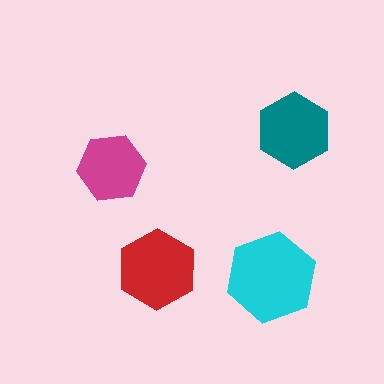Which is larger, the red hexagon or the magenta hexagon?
The red one.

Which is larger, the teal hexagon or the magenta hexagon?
The teal one.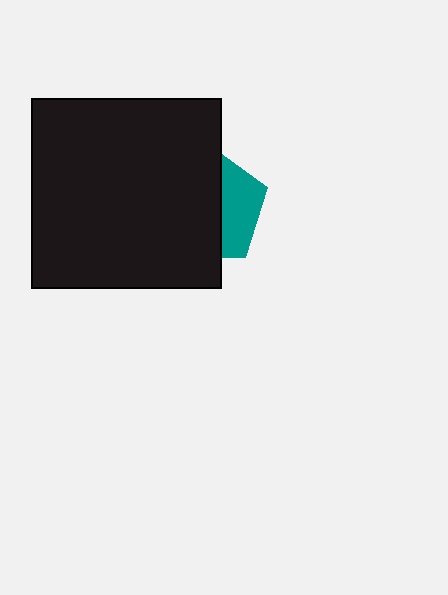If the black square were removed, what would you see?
You would see the complete teal pentagon.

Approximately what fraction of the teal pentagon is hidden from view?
Roughly 65% of the teal pentagon is hidden behind the black square.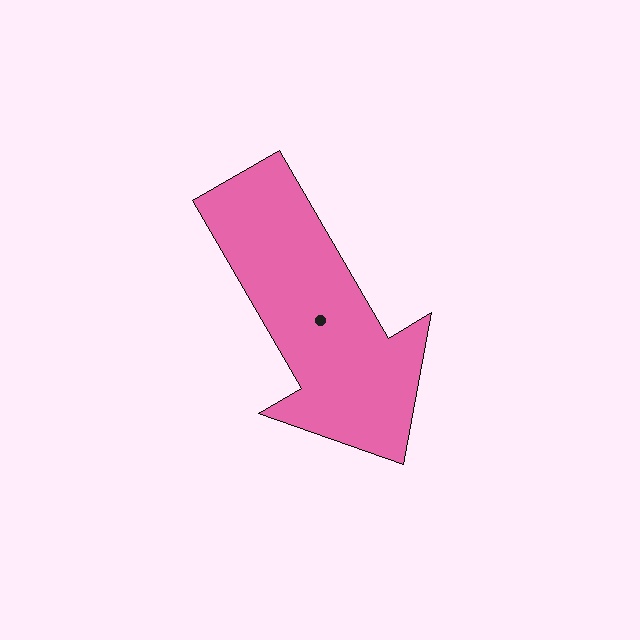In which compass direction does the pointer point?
Southeast.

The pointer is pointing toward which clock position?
Roughly 5 o'clock.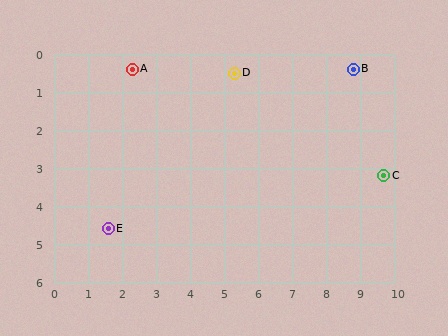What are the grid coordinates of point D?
Point D is at approximately (5.3, 0.5).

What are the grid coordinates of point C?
Point C is at approximately (9.7, 3.2).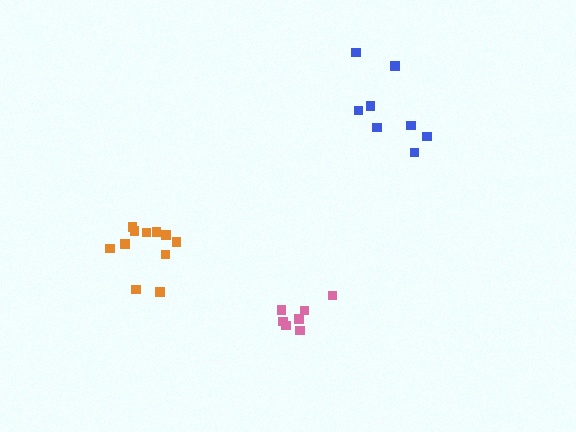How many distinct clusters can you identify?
There are 3 distinct clusters.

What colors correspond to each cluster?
The clusters are colored: pink, orange, blue.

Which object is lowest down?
The pink cluster is bottommost.